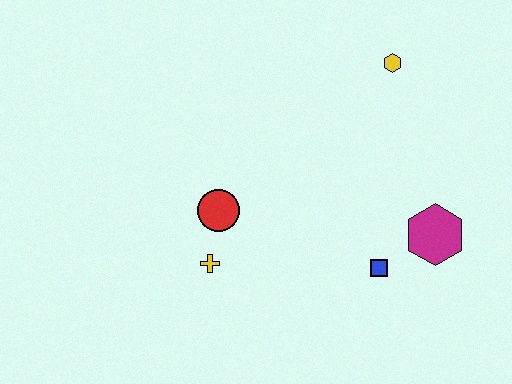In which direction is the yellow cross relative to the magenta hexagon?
The yellow cross is to the left of the magenta hexagon.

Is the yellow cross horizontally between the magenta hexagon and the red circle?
No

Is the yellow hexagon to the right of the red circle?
Yes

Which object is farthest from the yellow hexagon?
The yellow cross is farthest from the yellow hexagon.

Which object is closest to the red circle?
The yellow cross is closest to the red circle.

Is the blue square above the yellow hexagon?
No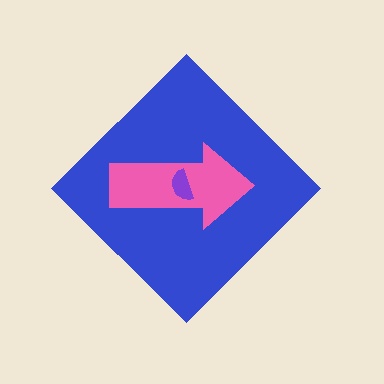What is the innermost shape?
The purple semicircle.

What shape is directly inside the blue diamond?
The pink arrow.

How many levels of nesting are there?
3.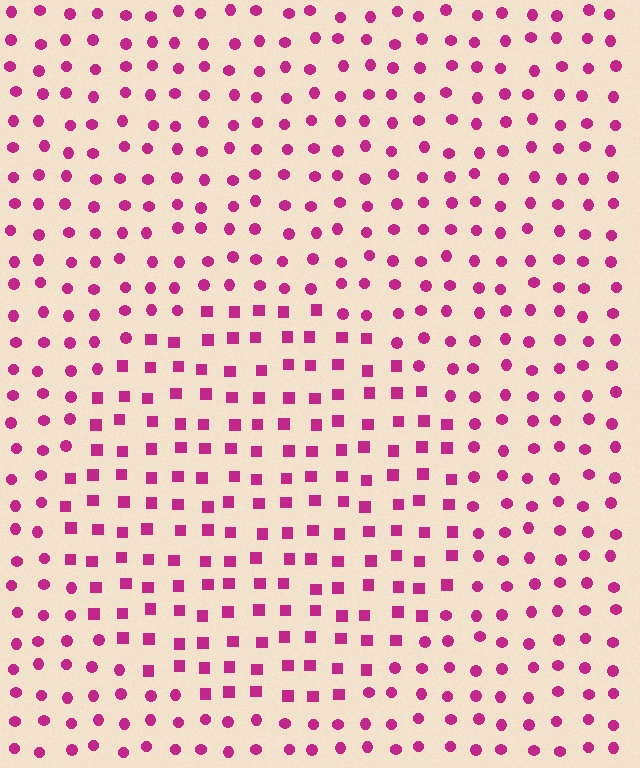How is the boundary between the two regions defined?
The boundary is defined by a change in element shape: squares inside vs. circles outside. All elements share the same color and spacing.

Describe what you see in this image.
The image is filled with small magenta elements arranged in a uniform grid. A circle-shaped region contains squares, while the surrounding area contains circles. The boundary is defined purely by the change in element shape.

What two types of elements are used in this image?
The image uses squares inside the circle region and circles outside it.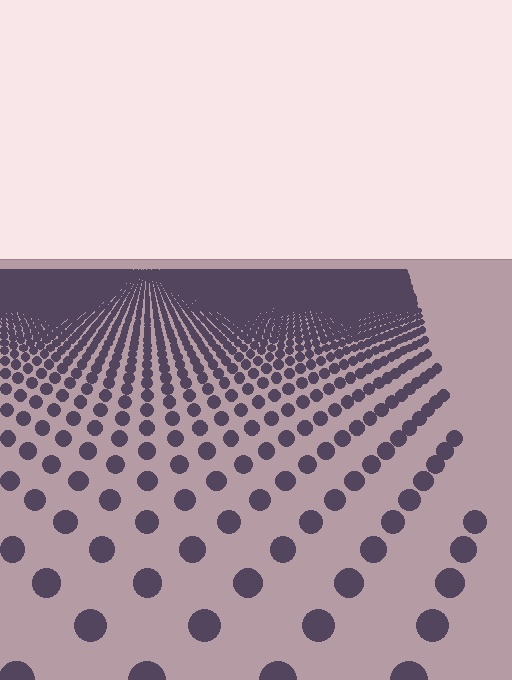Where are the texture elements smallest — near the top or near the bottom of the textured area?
Near the top.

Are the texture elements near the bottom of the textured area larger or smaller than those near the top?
Larger. Near the bottom, elements are closer to the viewer and appear at a bigger on-screen size.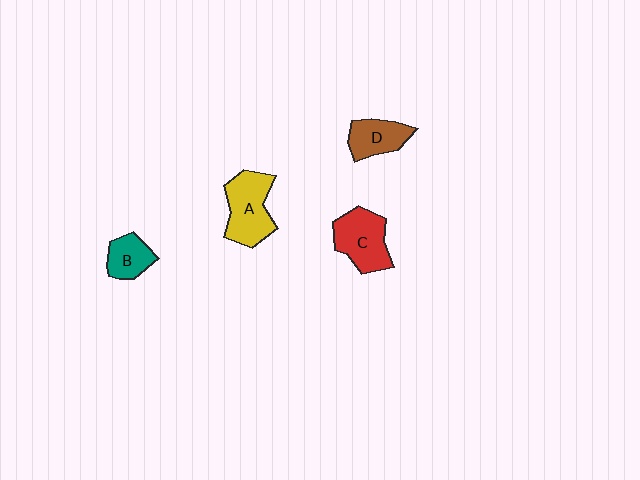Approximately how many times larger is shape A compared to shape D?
Approximately 1.5 times.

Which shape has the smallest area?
Shape B (teal).